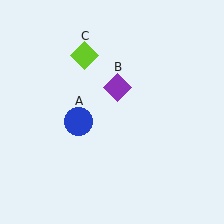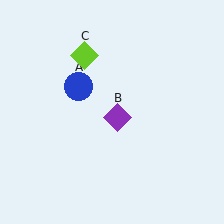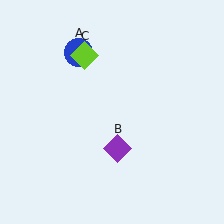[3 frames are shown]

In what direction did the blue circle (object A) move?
The blue circle (object A) moved up.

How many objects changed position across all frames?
2 objects changed position: blue circle (object A), purple diamond (object B).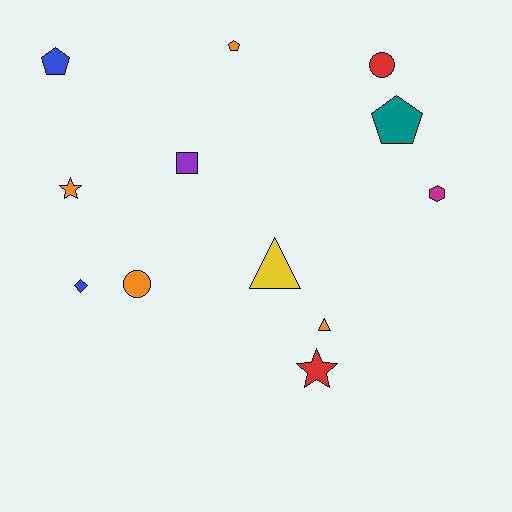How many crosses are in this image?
There are no crosses.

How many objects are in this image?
There are 12 objects.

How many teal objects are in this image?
There is 1 teal object.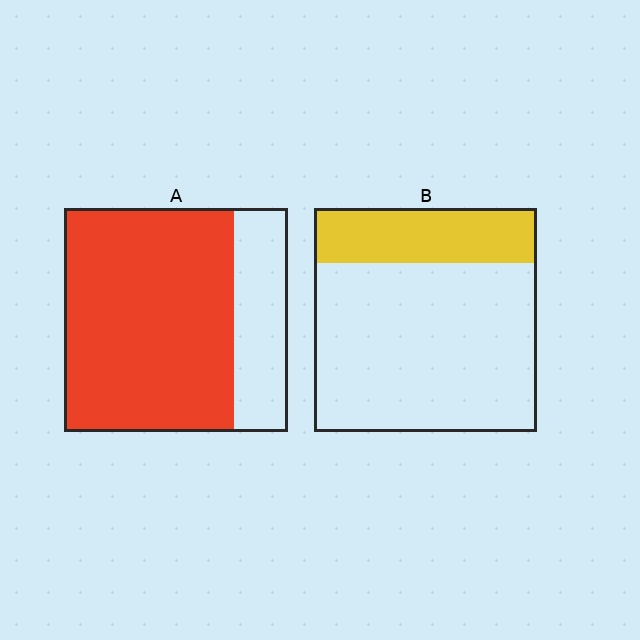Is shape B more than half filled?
No.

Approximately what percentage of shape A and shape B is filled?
A is approximately 75% and B is approximately 25%.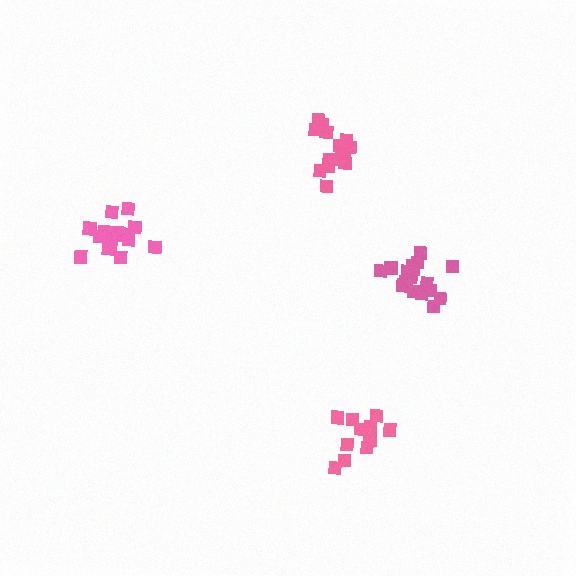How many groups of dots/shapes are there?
There are 4 groups.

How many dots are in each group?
Group 1: 15 dots, Group 2: 12 dots, Group 3: 18 dots, Group 4: 16 dots (61 total).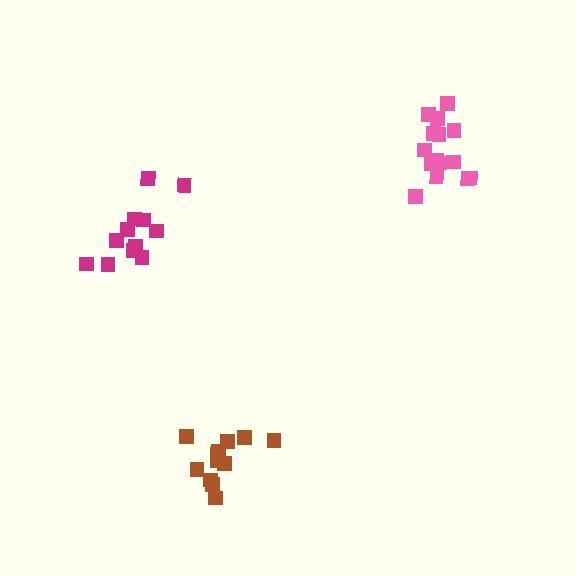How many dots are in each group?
Group 1: 12 dots, Group 2: 15 dots, Group 3: 12 dots (39 total).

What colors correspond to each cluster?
The clusters are colored: brown, pink, magenta.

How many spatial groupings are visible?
There are 3 spatial groupings.